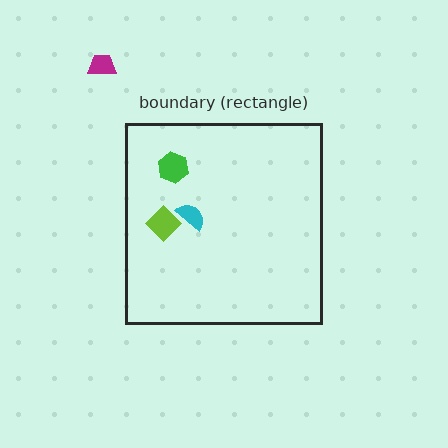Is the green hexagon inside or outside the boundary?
Inside.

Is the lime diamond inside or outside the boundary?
Inside.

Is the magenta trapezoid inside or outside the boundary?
Outside.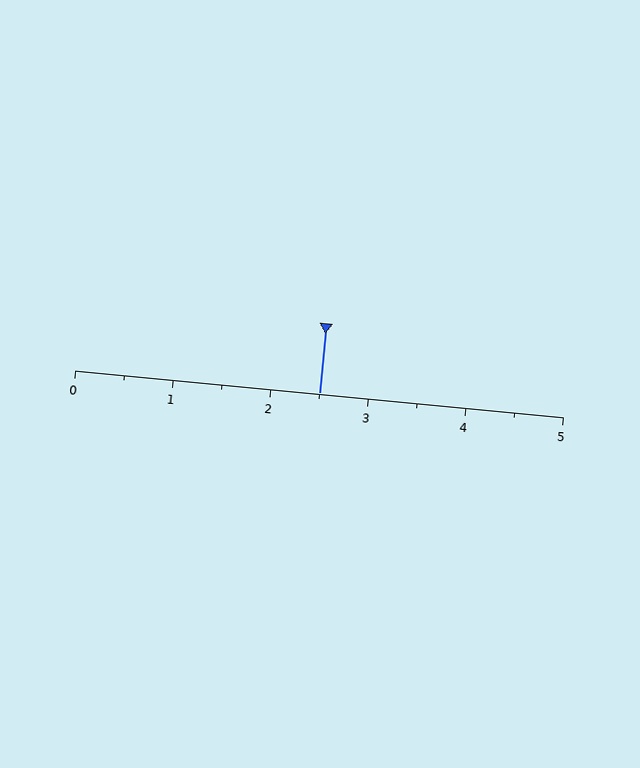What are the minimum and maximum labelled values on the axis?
The axis runs from 0 to 5.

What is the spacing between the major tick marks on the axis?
The major ticks are spaced 1 apart.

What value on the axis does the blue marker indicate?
The marker indicates approximately 2.5.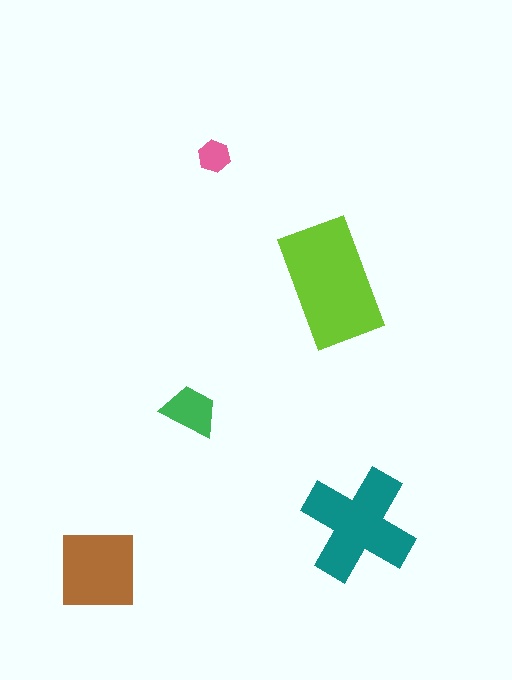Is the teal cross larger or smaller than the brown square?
Larger.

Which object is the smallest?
The pink hexagon.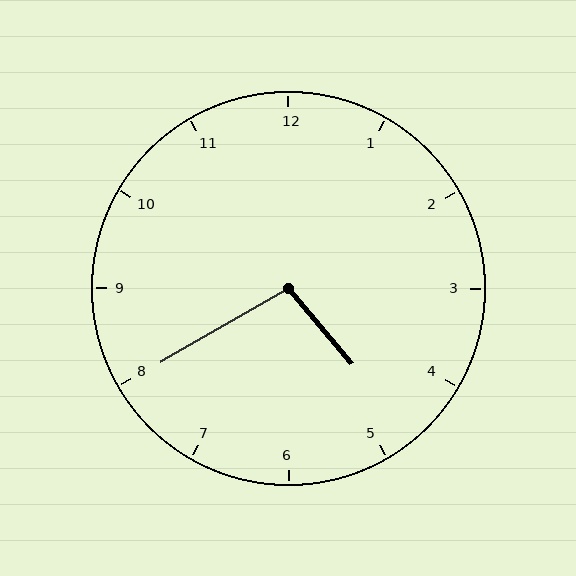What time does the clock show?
4:40.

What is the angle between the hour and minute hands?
Approximately 100 degrees.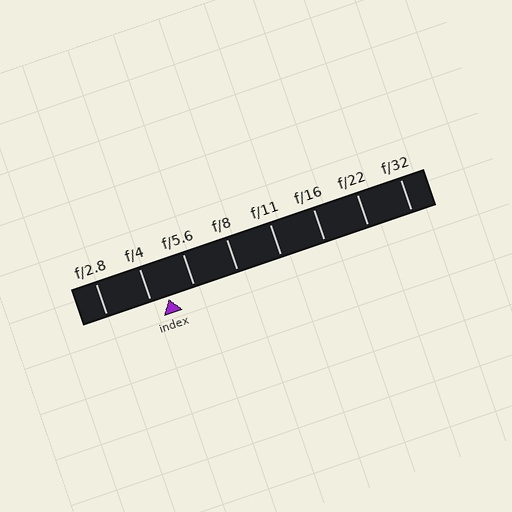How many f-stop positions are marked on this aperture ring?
There are 8 f-stop positions marked.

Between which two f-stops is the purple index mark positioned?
The index mark is between f/4 and f/5.6.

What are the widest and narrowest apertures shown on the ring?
The widest aperture shown is f/2.8 and the narrowest is f/32.